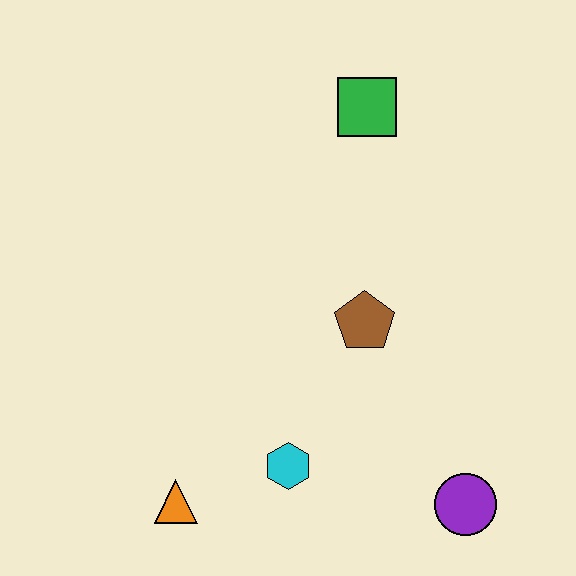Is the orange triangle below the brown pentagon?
Yes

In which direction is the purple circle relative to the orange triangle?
The purple circle is to the right of the orange triangle.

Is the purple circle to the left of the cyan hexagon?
No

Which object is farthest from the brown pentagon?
The orange triangle is farthest from the brown pentagon.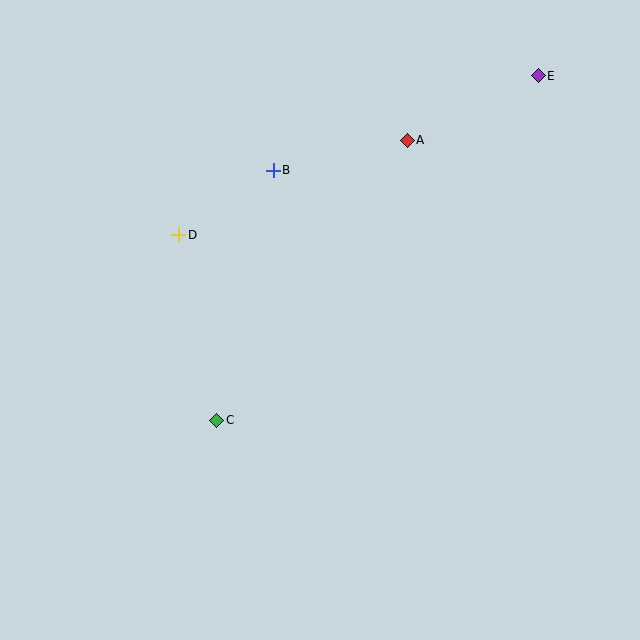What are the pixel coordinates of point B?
Point B is at (273, 170).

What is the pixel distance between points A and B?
The distance between A and B is 137 pixels.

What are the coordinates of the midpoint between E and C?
The midpoint between E and C is at (377, 248).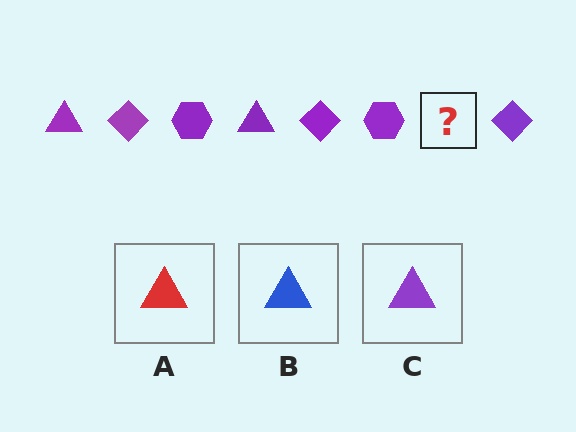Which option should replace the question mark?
Option C.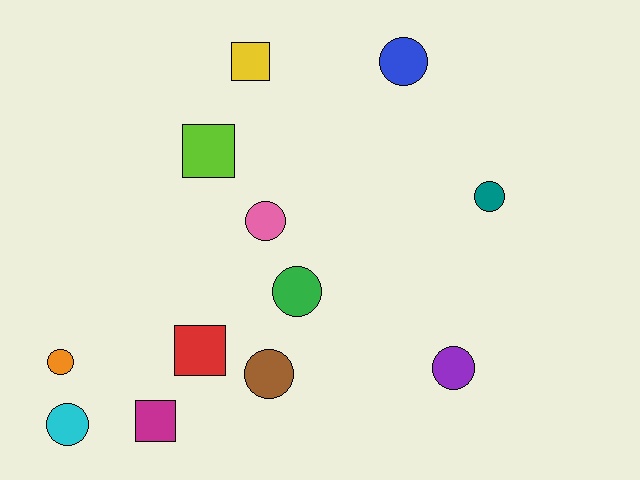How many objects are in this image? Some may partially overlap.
There are 12 objects.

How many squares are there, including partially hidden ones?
There are 4 squares.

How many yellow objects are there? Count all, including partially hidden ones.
There is 1 yellow object.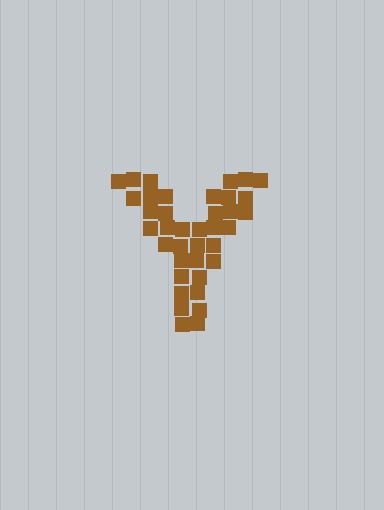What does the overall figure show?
The overall figure shows the letter Y.